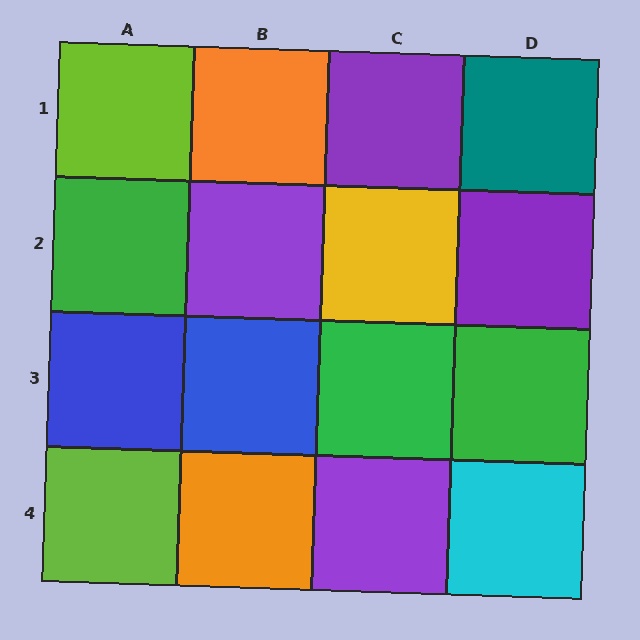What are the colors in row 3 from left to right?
Blue, blue, green, green.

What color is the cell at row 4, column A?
Lime.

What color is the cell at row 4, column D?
Cyan.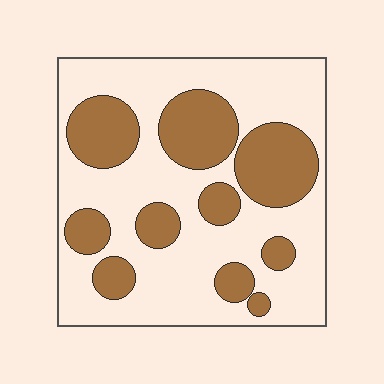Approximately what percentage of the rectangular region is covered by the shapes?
Approximately 35%.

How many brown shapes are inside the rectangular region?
10.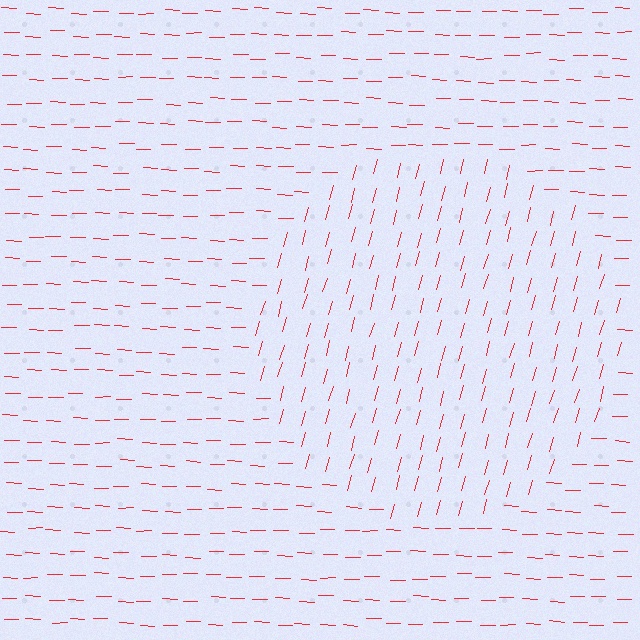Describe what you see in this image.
The image is filled with small red line segments. A circle region in the image has lines oriented differently from the surrounding lines, creating a visible texture boundary.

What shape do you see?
I see a circle.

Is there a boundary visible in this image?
Yes, there is a texture boundary formed by a change in line orientation.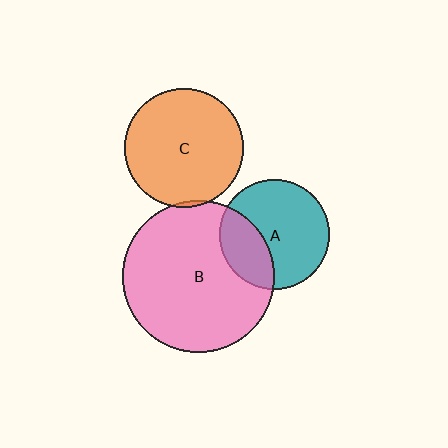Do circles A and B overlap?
Yes.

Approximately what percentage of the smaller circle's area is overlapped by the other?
Approximately 30%.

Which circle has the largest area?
Circle B (pink).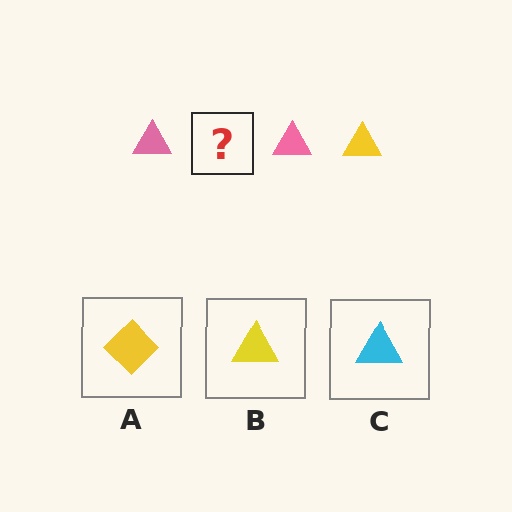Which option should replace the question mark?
Option B.